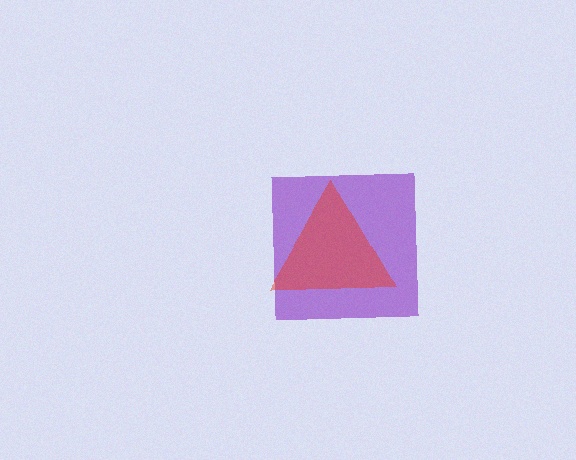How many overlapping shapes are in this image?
There are 2 overlapping shapes in the image.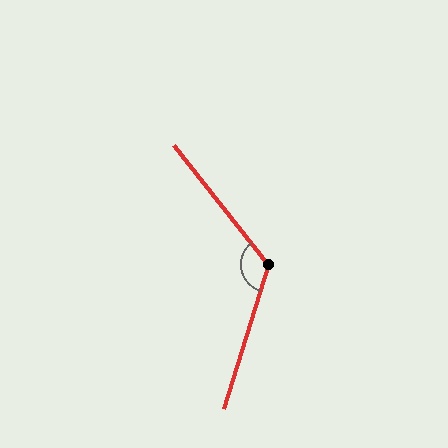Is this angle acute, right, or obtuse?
It is obtuse.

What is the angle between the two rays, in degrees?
Approximately 125 degrees.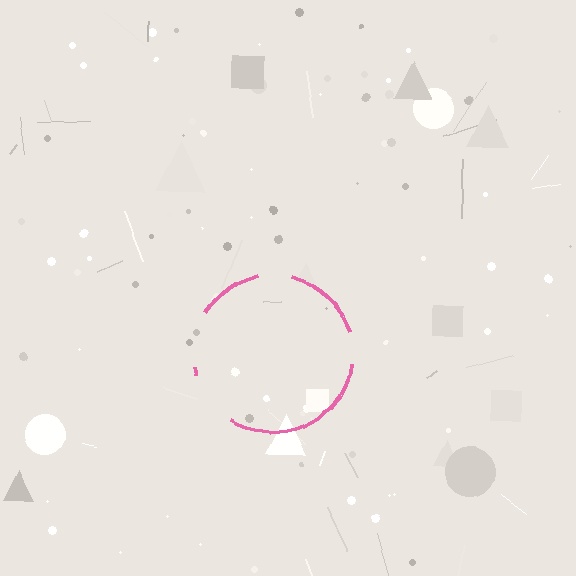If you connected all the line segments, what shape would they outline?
They would outline a circle.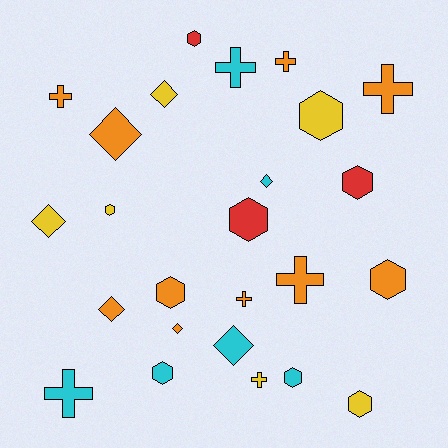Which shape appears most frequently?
Hexagon, with 10 objects.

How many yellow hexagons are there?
There are 3 yellow hexagons.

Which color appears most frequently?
Orange, with 10 objects.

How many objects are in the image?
There are 25 objects.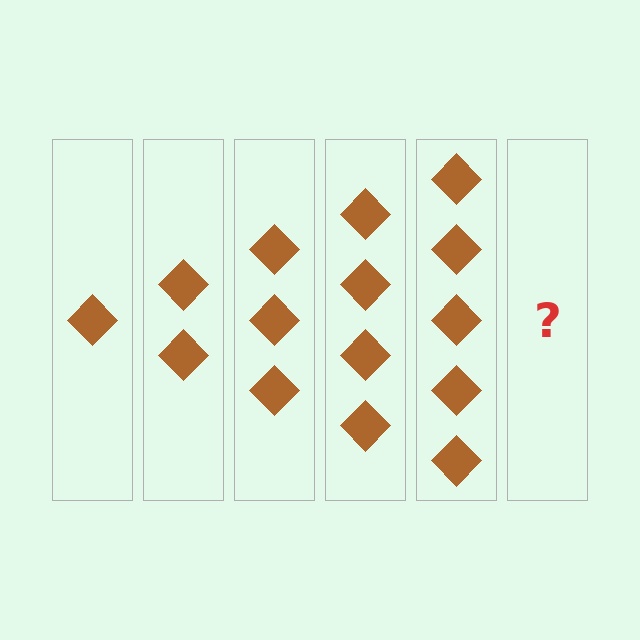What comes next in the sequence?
The next element should be 6 diamonds.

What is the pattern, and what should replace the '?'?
The pattern is that each step adds one more diamond. The '?' should be 6 diamonds.